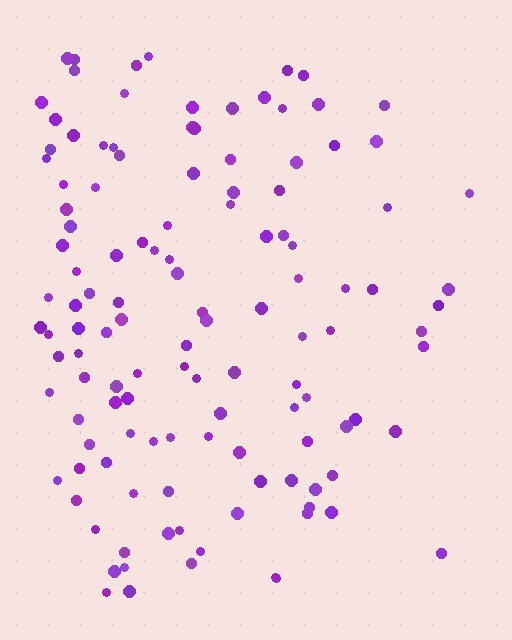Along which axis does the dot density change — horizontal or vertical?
Horizontal.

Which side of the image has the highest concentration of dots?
The left.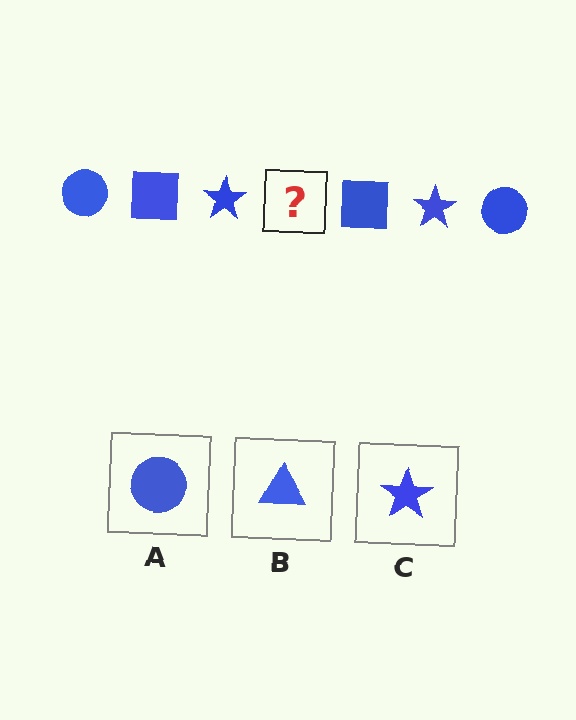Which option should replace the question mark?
Option A.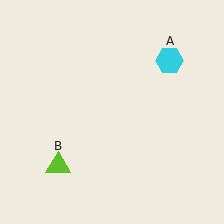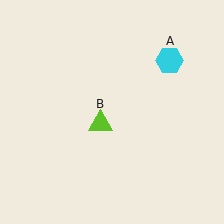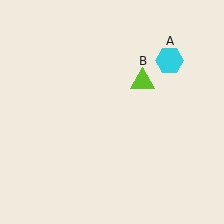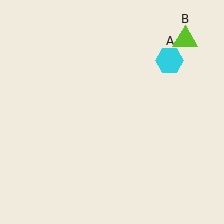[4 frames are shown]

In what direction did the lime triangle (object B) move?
The lime triangle (object B) moved up and to the right.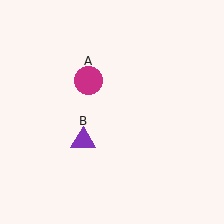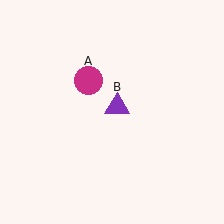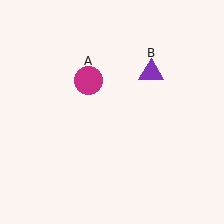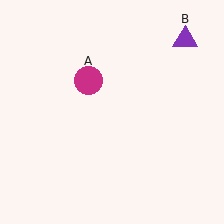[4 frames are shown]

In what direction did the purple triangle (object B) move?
The purple triangle (object B) moved up and to the right.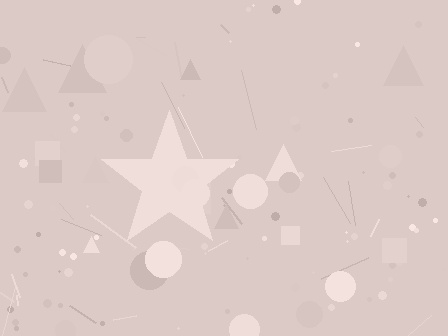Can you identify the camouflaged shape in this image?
The camouflaged shape is a star.